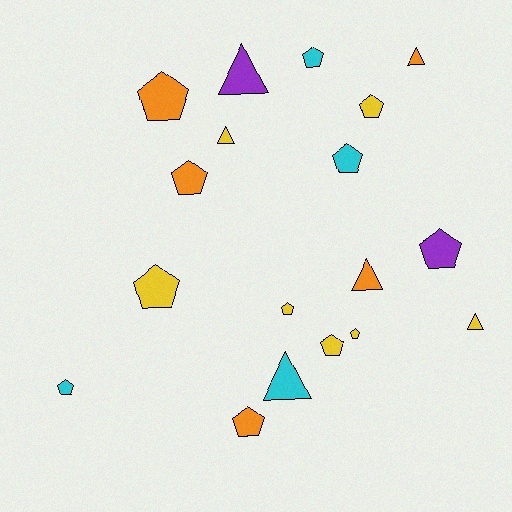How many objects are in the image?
There are 18 objects.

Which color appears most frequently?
Yellow, with 7 objects.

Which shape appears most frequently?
Pentagon, with 12 objects.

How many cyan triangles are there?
There is 1 cyan triangle.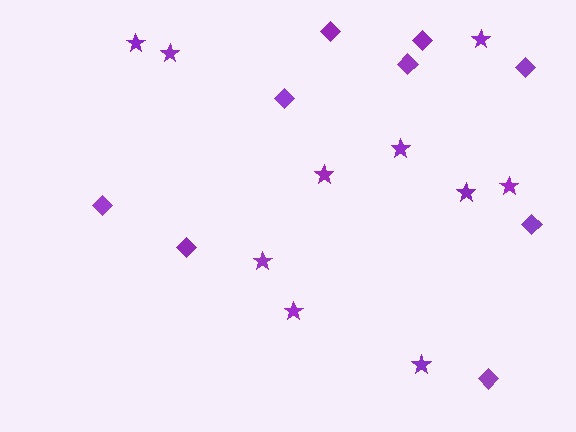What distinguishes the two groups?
There are 2 groups: one group of stars (10) and one group of diamonds (9).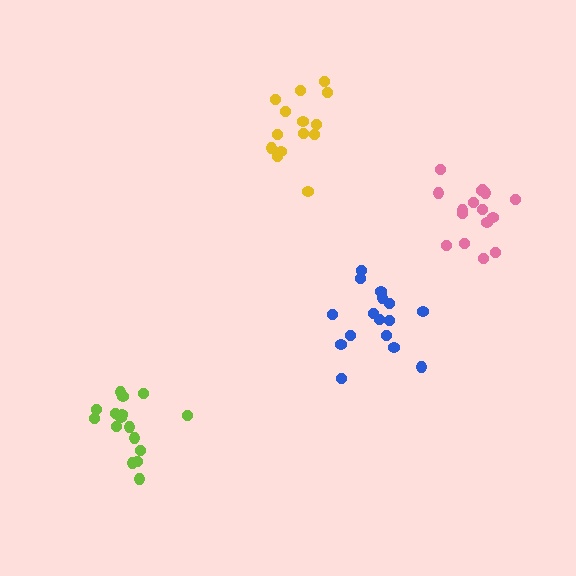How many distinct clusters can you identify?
There are 4 distinct clusters.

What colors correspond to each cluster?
The clusters are colored: yellow, blue, lime, pink.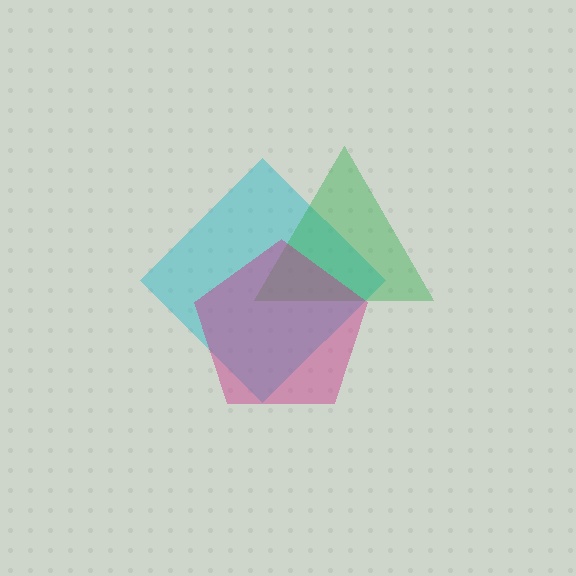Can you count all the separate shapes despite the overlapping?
Yes, there are 3 separate shapes.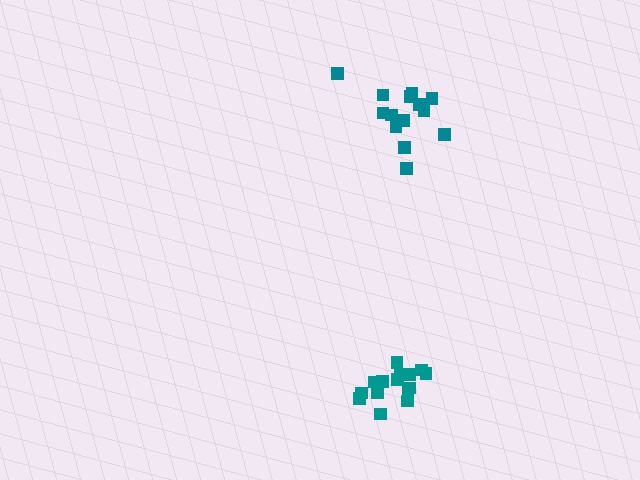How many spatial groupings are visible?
There are 2 spatial groupings.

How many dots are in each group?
Group 1: 14 dots, Group 2: 15 dots (29 total).